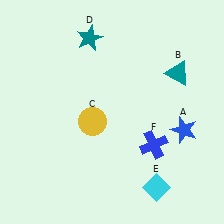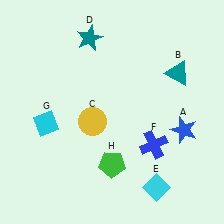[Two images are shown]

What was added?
A cyan diamond (G), a green pentagon (H) were added in Image 2.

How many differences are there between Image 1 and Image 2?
There are 2 differences between the two images.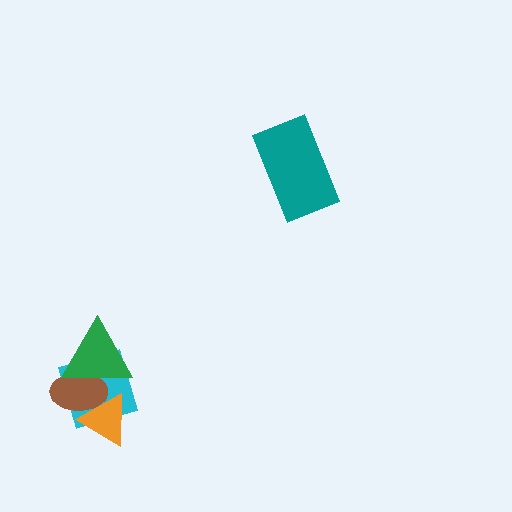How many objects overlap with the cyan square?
3 objects overlap with the cyan square.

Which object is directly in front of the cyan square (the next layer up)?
The orange triangle is directly in front of the cyan square.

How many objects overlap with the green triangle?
3 objects overlap with the green triangle.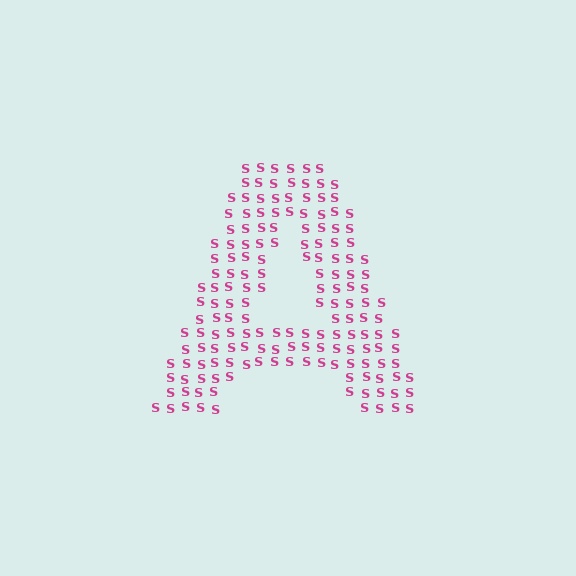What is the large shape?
The large shape is the letter A.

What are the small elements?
The small elements are letter S's.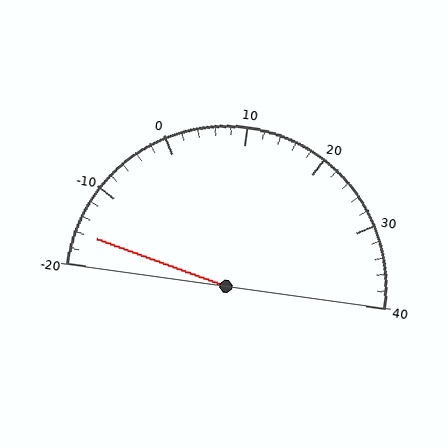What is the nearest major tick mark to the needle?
The nearest major tick mark is -20.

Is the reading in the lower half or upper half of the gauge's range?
The reading is in the lower half of the range (-20 to 40).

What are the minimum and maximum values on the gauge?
The gauge ranges from -20 to 40.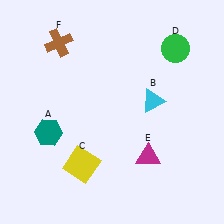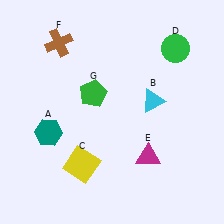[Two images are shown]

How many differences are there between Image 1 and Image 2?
There is 1 difference between the two images.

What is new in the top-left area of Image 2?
A green pentagon (G) was added in the top-left area of Image 2.